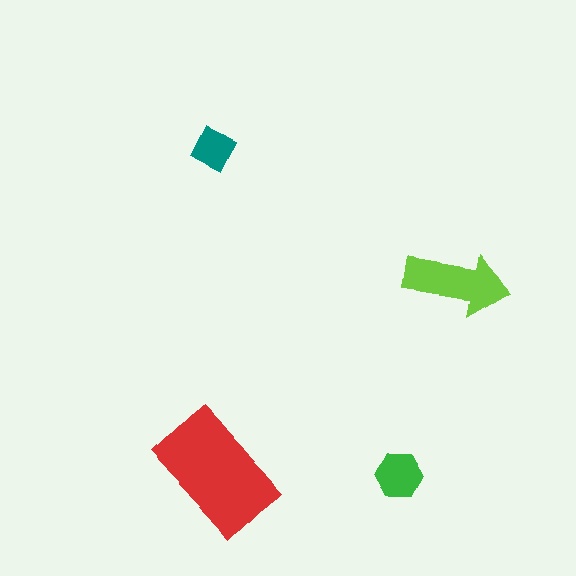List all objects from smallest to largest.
The teal square, the green hexagon, the lime arrow, the red rectangle.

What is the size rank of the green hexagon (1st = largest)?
3rd.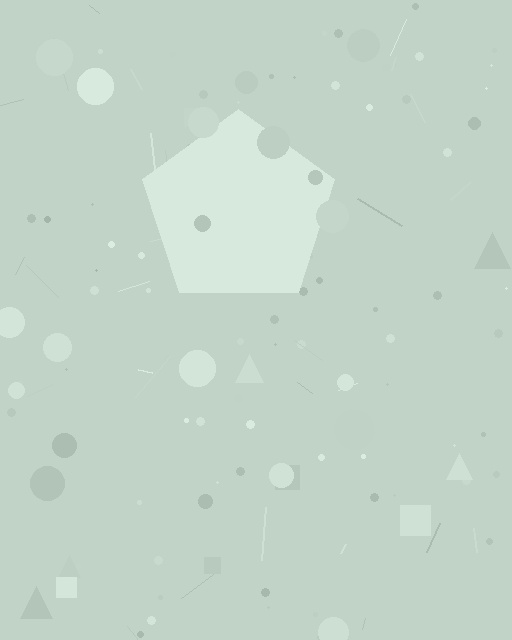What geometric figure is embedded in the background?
A pentagon is embedded in the background.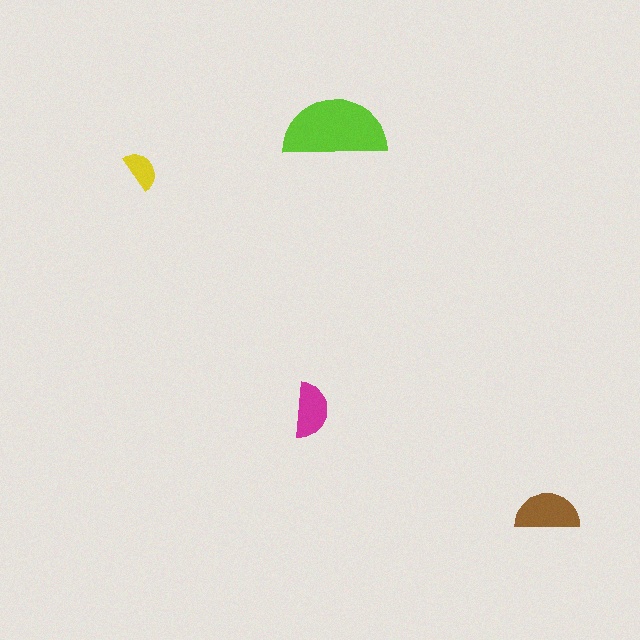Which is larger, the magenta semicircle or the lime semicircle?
The lime one.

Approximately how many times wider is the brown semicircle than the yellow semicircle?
About 1.5 times wider.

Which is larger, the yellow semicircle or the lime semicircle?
The lime one.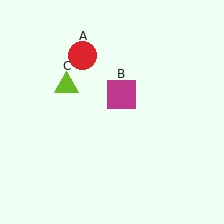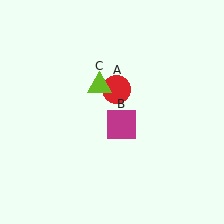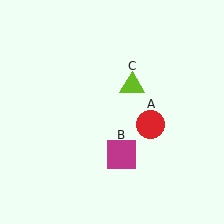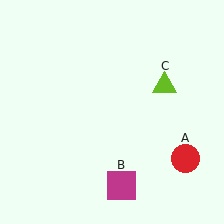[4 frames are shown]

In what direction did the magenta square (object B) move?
The magenta square (object B) moved down.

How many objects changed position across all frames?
3 objects changed position: red circle (object A), magenta square (object B), lime triangle (object C).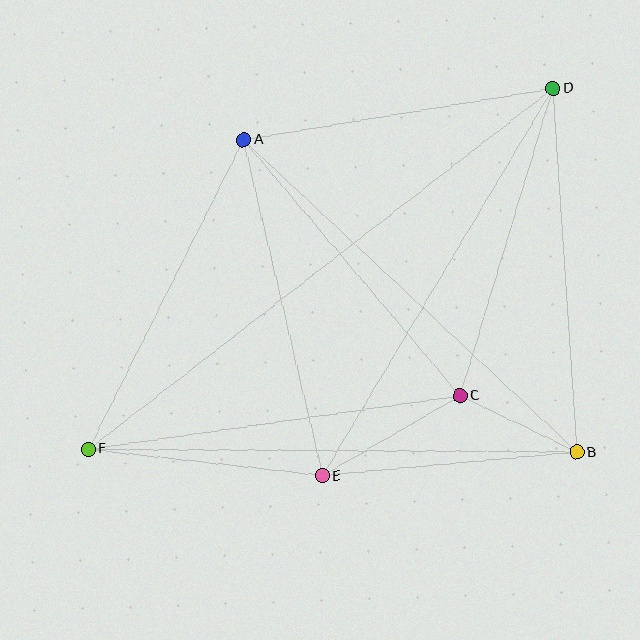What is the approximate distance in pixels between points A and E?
The distance between A and E is approximately 345 pixels.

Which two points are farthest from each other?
Points D and F are farthest from each other.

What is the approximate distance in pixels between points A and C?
The distance between A and C is approximately 335 pixels.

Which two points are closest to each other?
Points B and C are closest to each other.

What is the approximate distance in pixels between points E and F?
The distance between E and F is approximately 235 pixels.